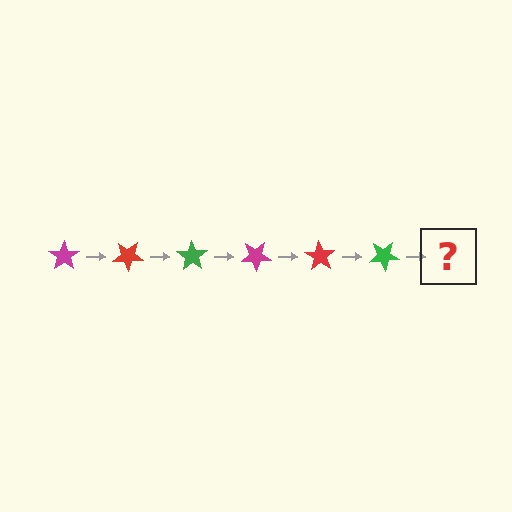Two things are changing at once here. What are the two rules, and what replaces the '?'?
The two rules are that it rotates 35 degrees each step and the color cycles through magenta, red, and green. The '?' should be a magenta star, rotated 210 degrees from the start.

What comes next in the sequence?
The next element should be a magenta star, rotated 210 degrees from the start.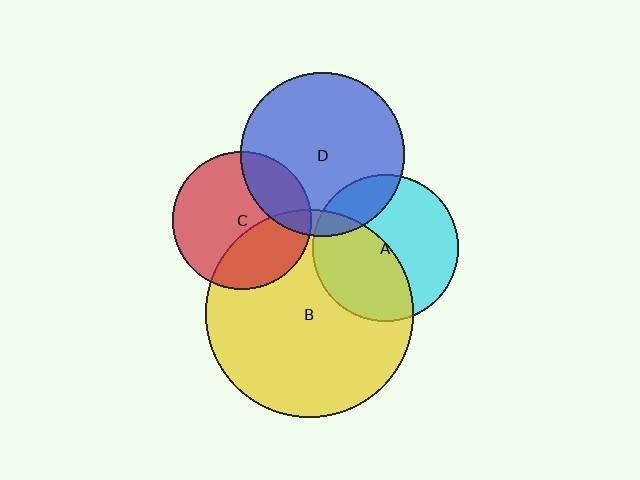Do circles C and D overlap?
Yes.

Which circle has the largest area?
Circle B (yellow).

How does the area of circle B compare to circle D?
Approximately 1.6 times.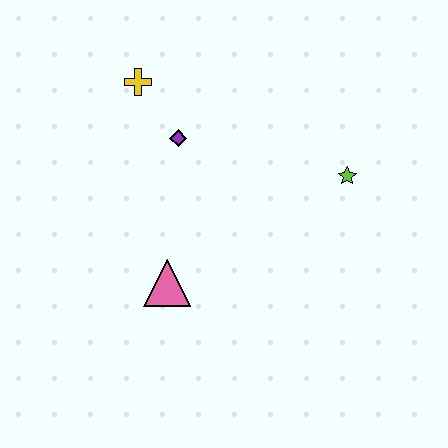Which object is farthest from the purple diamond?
The lime star is farthest from the purple diamond.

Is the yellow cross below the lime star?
No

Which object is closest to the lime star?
The purple diamond is closest to the lime star.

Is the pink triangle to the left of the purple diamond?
Yes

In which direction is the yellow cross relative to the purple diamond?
The yellow cross is above the purple diamond.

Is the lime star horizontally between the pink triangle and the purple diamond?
No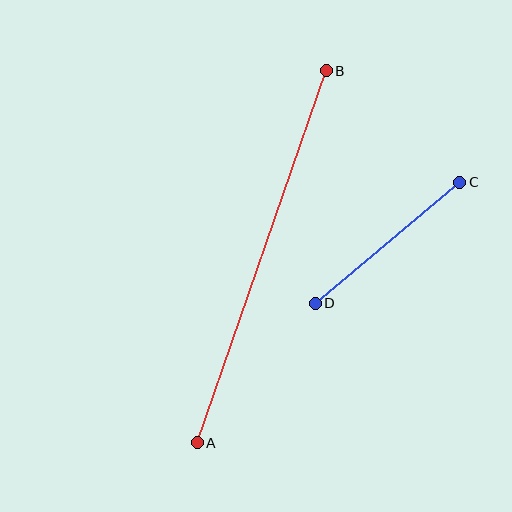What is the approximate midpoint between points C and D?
The midpoint is at approximately (388, 243) pixels.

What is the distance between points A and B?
The distance is approximately 393 pixels.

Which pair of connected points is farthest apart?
Points A and B are farthest apart.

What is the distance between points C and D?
The distance is approximately 189 pixels.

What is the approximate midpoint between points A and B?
The midpoint is at approximately (262, 257) pixels.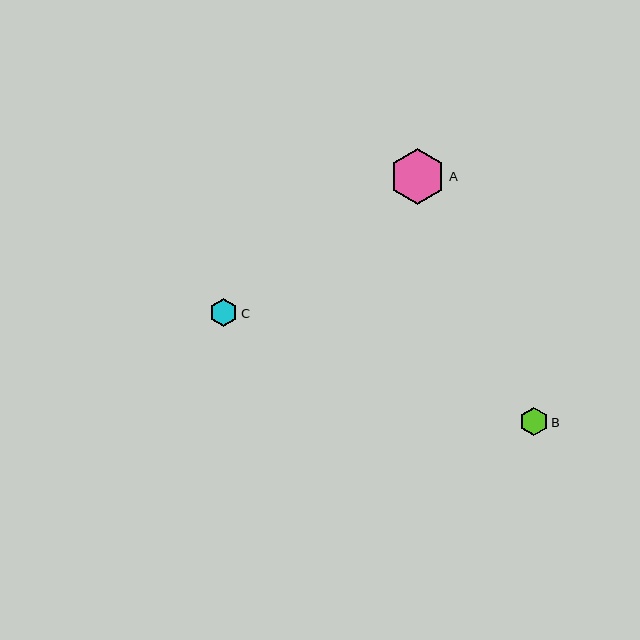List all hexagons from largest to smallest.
From largest to smallest: A, B, C.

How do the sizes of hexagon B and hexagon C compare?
Hexagon B and hexagon C are approximately the same size.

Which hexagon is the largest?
Hexagon A is the largest with a size of approximately 56 pixels.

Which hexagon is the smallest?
Hexagon C is the smallest with a size of approximately 28 pixels.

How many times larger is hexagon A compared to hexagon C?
Hexagon A is approximately 2.0 times the size of hexagon C.